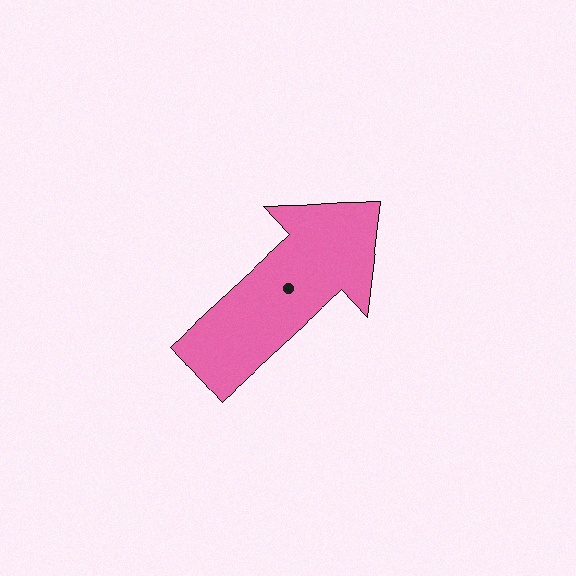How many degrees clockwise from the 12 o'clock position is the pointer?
Approximately 47 degrees.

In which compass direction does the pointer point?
Northeast.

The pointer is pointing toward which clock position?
Roughly 2 o'clock.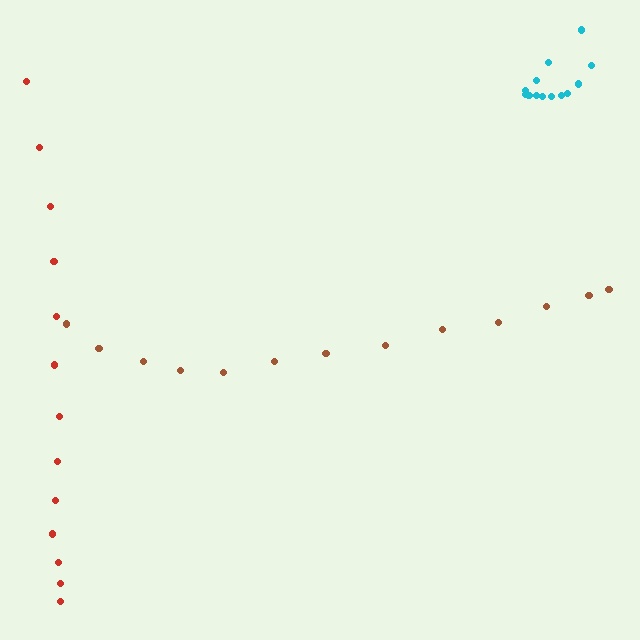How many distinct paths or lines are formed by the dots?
There are 3 distinct paths.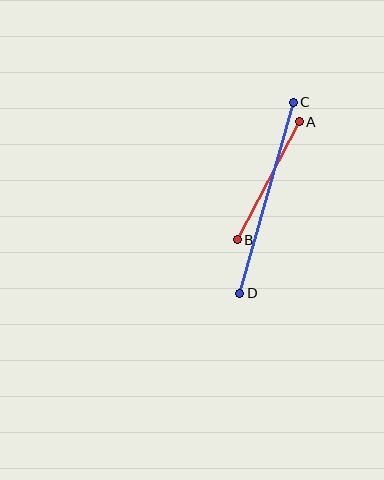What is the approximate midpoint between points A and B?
The midpoint is at approximately (268, 181) pixels.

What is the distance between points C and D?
The distance is approximately 199 pixels.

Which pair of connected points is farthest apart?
Points C and D are farthest apart.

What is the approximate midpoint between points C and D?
The midpoint is at approximately (266, 198) pixels.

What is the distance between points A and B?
The distance is approximately 134 pixels.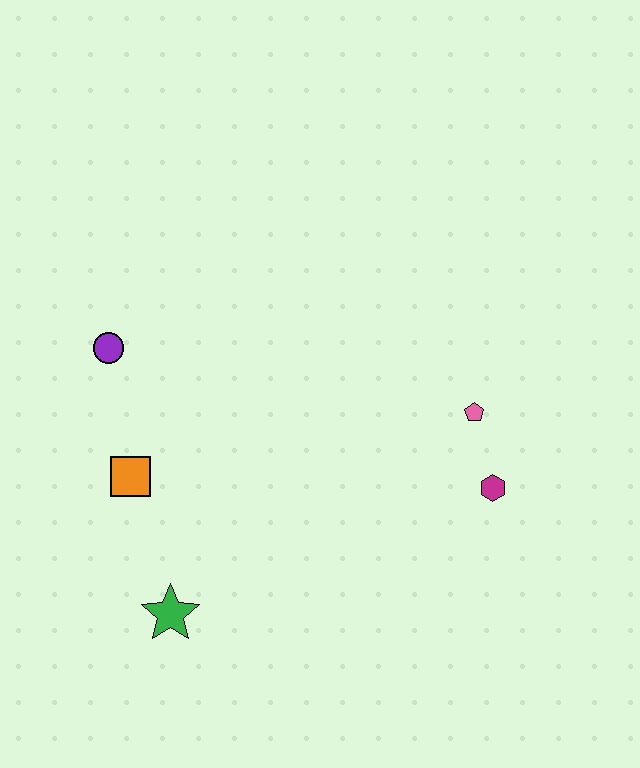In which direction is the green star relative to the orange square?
The green star is below the orange square.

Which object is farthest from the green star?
The pink pentagon is farthest from the green star.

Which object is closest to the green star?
The orange square is closest to the green star.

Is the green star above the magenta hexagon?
No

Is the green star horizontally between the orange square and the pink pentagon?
Yes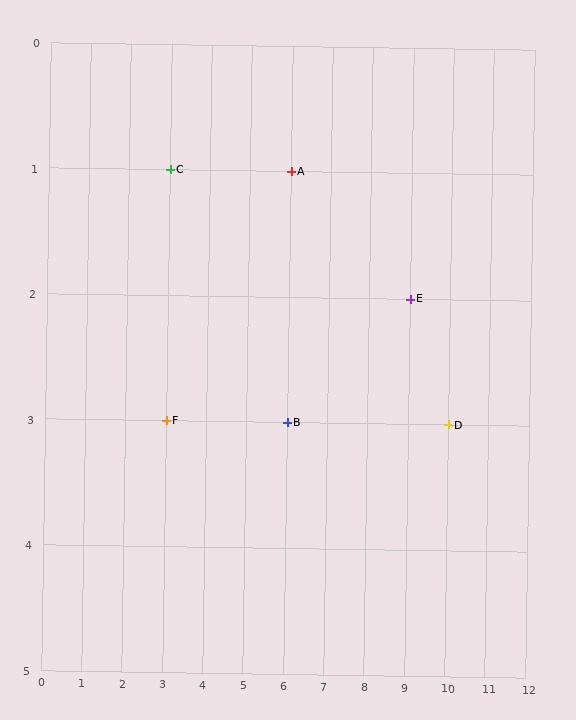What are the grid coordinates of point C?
Point C is at grid coordinates (3, 1).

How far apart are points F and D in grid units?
Points F and D are 7 columns apart.